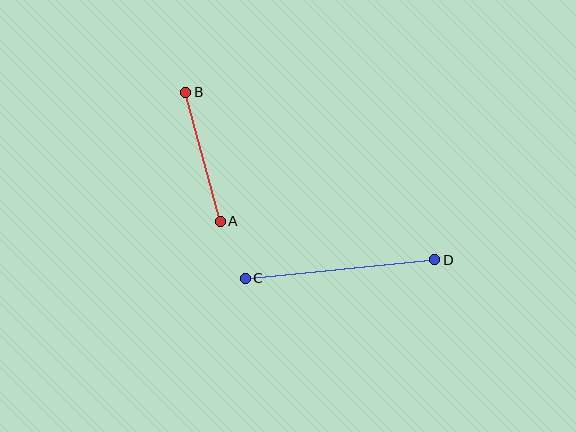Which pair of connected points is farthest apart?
Points C and D are farthest apart.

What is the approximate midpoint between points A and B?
The midpoint is at approximately (203, 157) pixels.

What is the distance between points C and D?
The distance is approximately 190 pixels.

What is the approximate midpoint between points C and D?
The midpoint is at approximately (340, 269) pixels.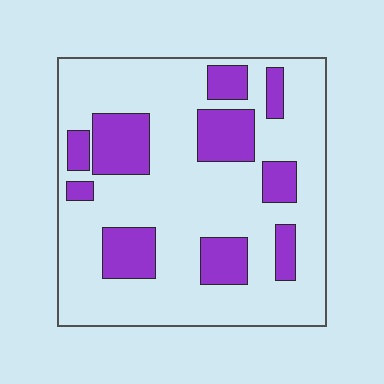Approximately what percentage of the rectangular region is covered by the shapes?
Approximately 25%.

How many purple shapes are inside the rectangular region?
10.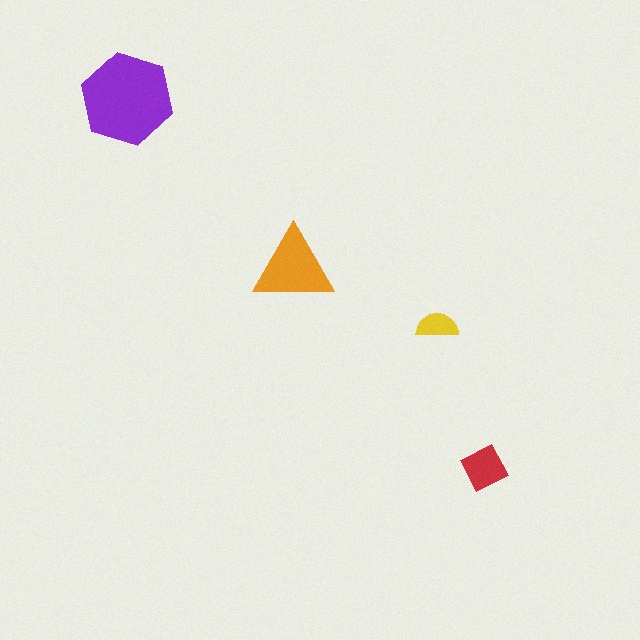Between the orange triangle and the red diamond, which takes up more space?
The orange triangle.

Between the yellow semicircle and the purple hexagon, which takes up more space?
The purple hexagon.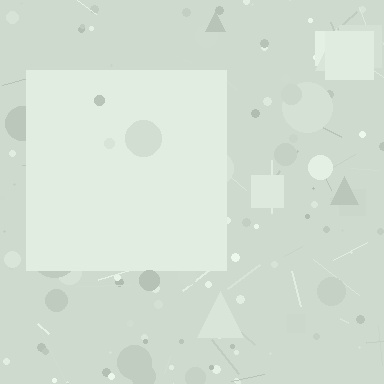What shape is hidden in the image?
A square is hidden in the image.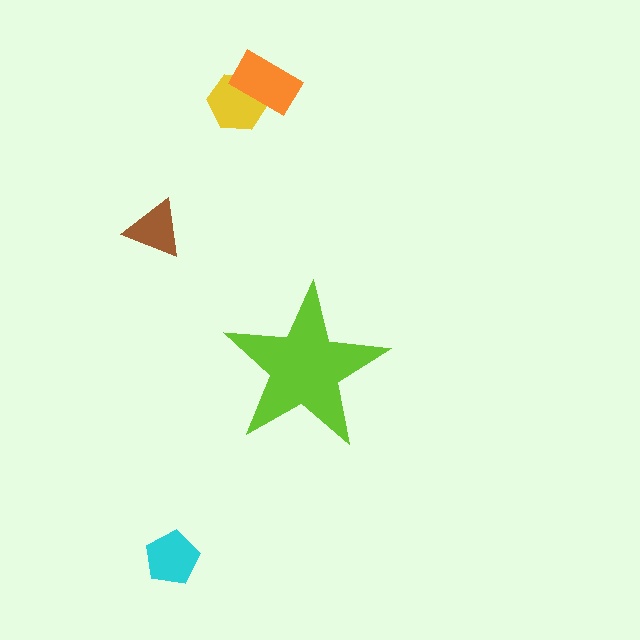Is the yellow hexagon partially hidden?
No, the yellow hexagon is fully visible.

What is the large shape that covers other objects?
A lime star.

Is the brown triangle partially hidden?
No, the brown triangle is fully visible.